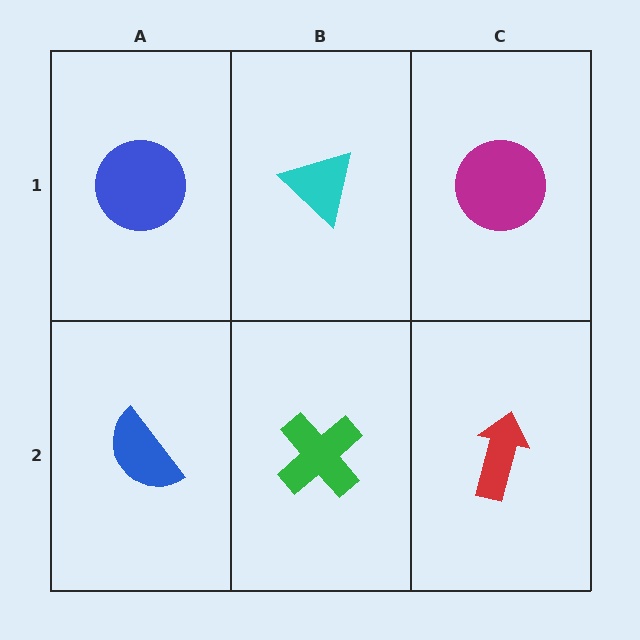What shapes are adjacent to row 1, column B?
A green cross (row 2, column B), a blue circle (row 1, column A), a magenta circle (row 1, column C).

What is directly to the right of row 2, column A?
A green cross.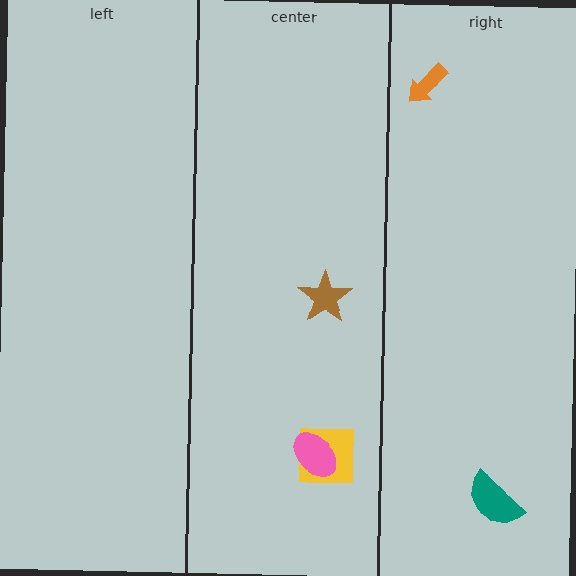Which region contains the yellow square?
The center region.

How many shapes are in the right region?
2.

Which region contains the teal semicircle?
The right region.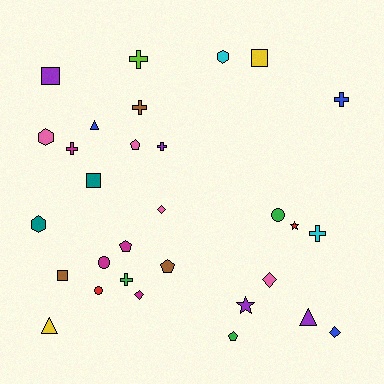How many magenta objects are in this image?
There are 4 magenta objects.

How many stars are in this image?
There are 2 stars.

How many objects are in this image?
There are 30 objects.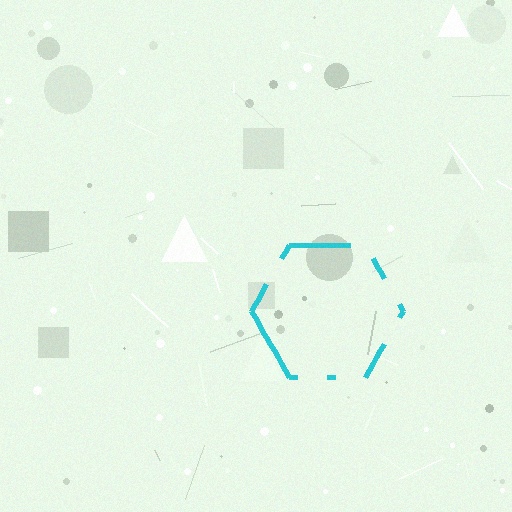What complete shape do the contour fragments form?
The contour fragments form a hexagon.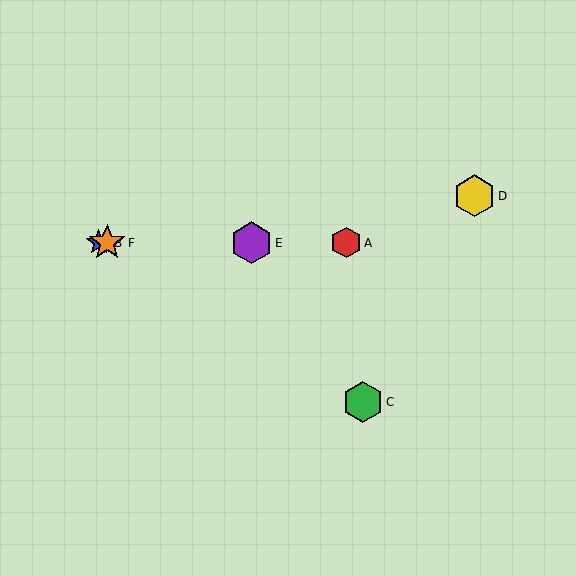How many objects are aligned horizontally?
4 objects (A, B, E, F) are aligned horizontally.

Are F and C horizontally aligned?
No, F is at y≈243 and C is at y≈402.